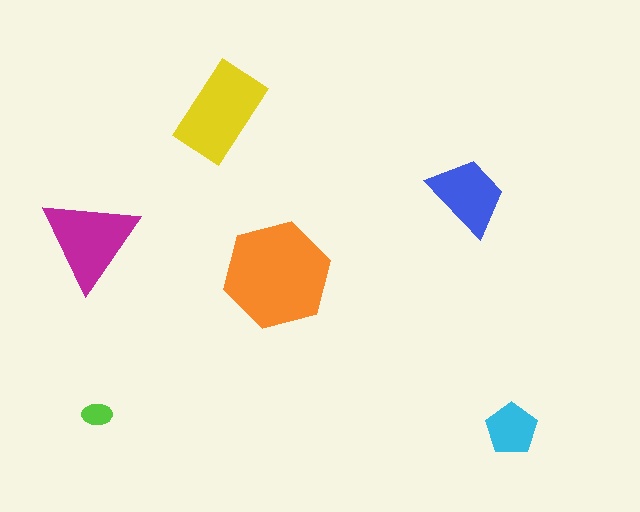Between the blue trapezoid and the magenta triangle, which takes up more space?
The magenta triangle.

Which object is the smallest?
The lime ellipse.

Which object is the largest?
The orange hexagon.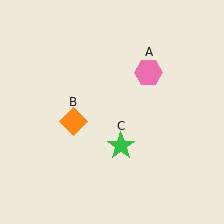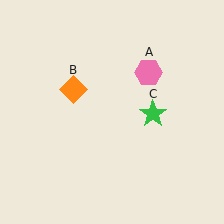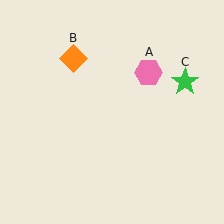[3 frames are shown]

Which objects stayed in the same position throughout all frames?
Pink hexagon (object A) remained stationary.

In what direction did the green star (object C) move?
The green star (object C) moved up and to the right.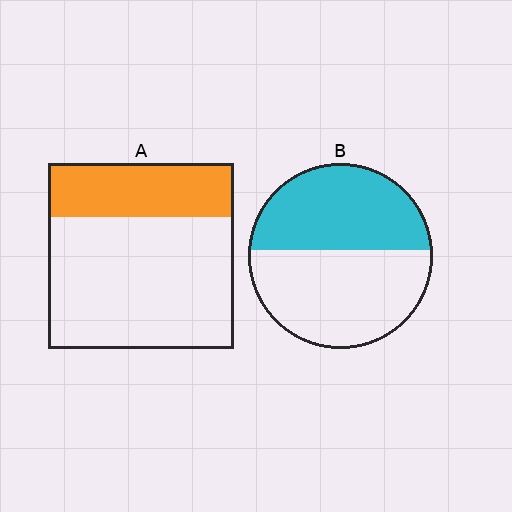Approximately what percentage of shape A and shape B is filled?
A is approximately 30% and B is approximately 45%.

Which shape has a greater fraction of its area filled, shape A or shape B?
Shape B.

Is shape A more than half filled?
No.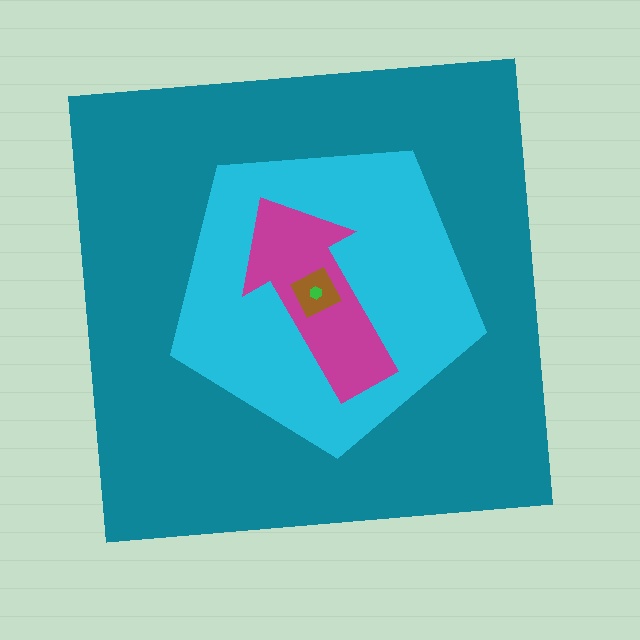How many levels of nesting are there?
5.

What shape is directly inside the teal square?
The cyan pentagon.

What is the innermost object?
The green hexagon.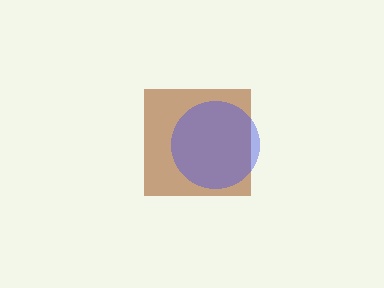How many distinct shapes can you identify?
There are 2 distinct shapes: a brown square, a blue circle.